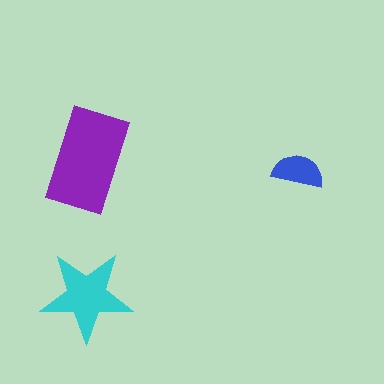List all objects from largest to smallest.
The purple rectangle, the cyan star, the blue semicircle.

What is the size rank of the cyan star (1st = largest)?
2nd.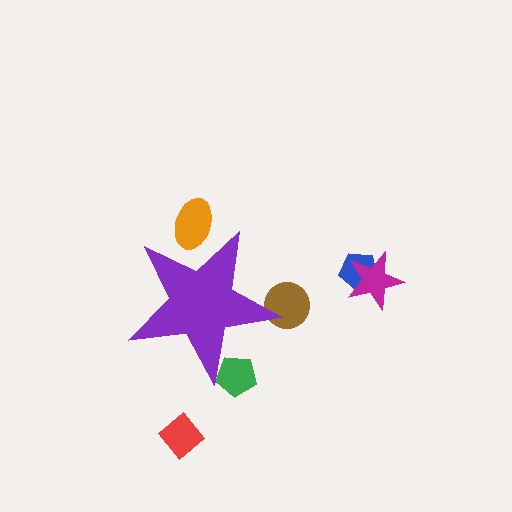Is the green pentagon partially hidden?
Yes, the green pentagon is partially hidden behind the purple star.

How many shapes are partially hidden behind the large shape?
3 shapes are partially hidden.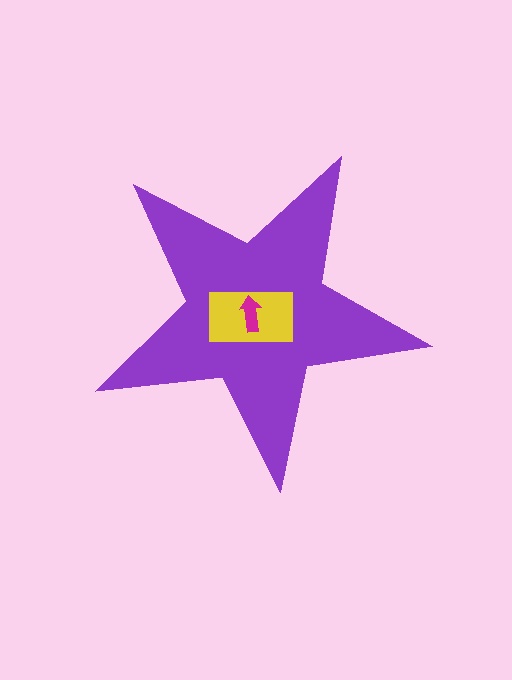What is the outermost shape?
The purple star.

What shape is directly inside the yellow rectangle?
The magenta arrow.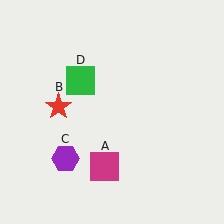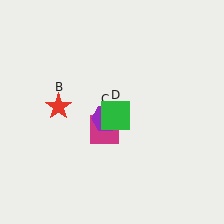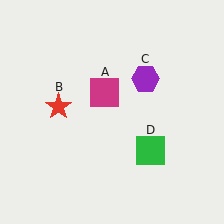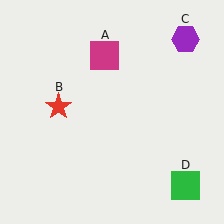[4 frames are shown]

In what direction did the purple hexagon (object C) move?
The purple hexagon (object C) moved up and to the right.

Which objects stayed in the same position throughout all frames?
Red star (object B) remained stationary.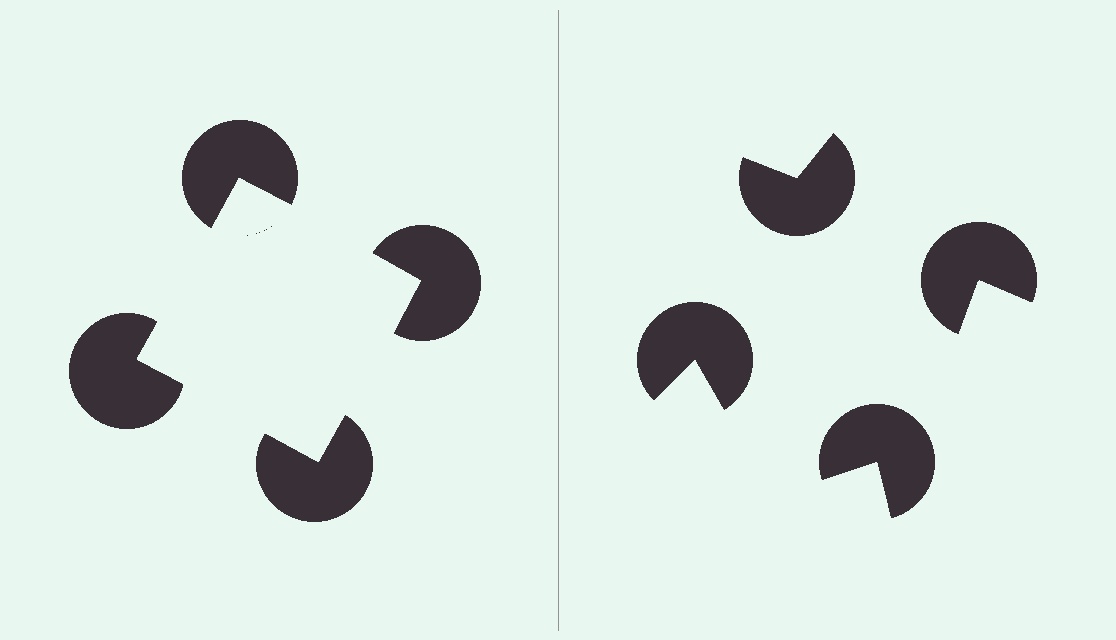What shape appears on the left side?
An illusory square.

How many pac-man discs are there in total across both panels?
8 — 4 on each side.